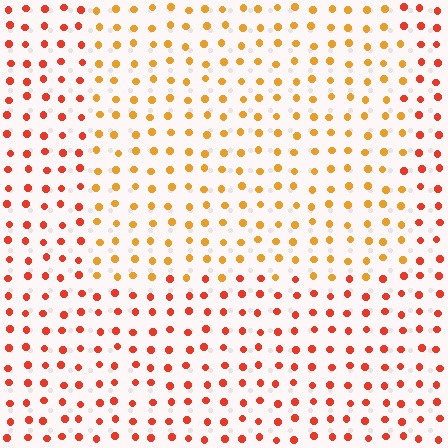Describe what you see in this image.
The image is filled with small red elements in a uniform arrangement. A rectangle-shaped region is visible where the elements are tinted to a slightly different hue, forming a subtle color boundary.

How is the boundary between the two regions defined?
The boundary is defined purely by a slight shift in hue (about 33 degrees). Spacing, size, and orientation are identical on both sides.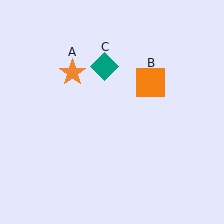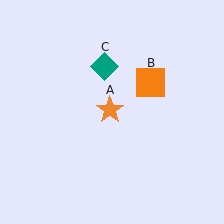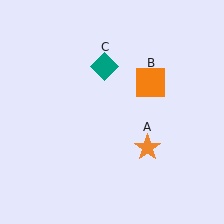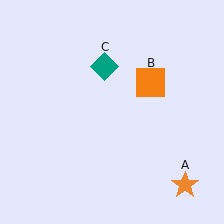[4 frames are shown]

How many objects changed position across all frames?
1 object changed position: orange star (object A).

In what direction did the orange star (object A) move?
The orange star (object A) moved down and to the right.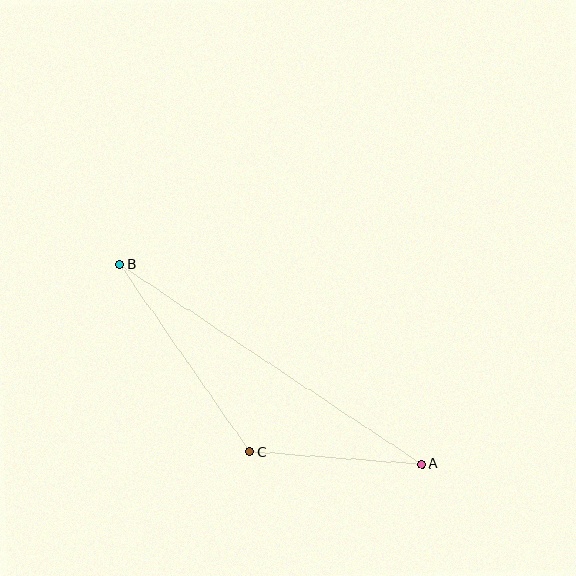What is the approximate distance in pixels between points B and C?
The distance between B and C is approximately 228 pixels.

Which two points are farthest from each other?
Points A and B are farthest from each other.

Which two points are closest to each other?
Points A and C are closest to each other.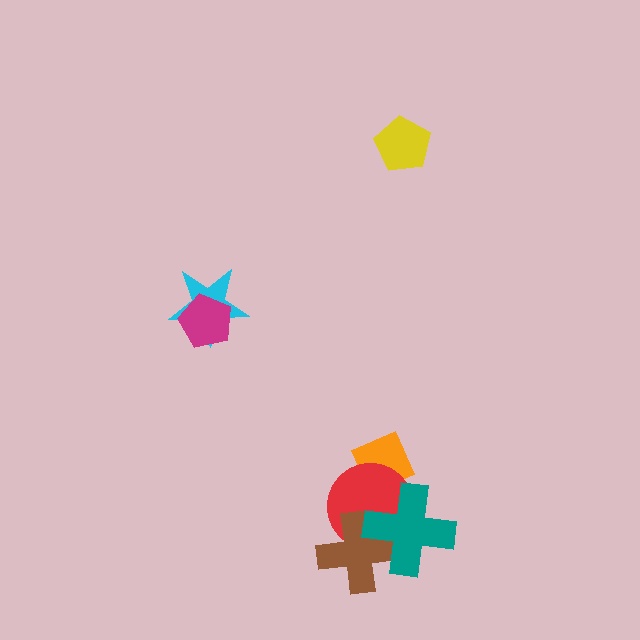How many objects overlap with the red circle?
3 objects overlap with the red circle.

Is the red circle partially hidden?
Yes, it is partially covered by another shape.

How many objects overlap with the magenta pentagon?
1 object overlaps with the magenta pentagon.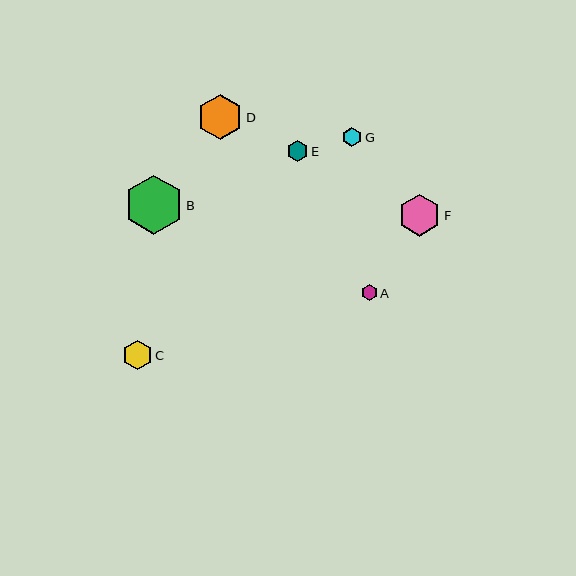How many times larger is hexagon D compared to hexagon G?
Hexagon D is approximately 2.4 times the size of hexagon G.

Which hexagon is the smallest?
Hexagon A is the smallest with a size of approximately 16 pixels.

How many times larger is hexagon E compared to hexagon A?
Hexagon E is approximately 1.3 times the size of hexagon A.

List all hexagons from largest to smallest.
From largest to smallest: B, D, F, C, E, G, A.